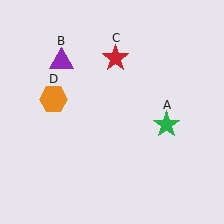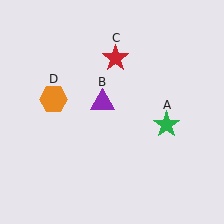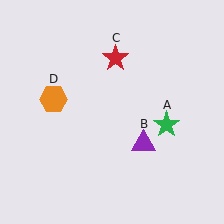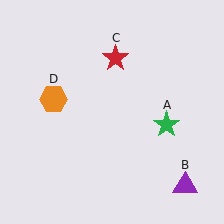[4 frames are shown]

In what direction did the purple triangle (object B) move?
The purple triangle (object B) moved down and to the right.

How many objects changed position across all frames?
1 object changed position: purple triangle (object B).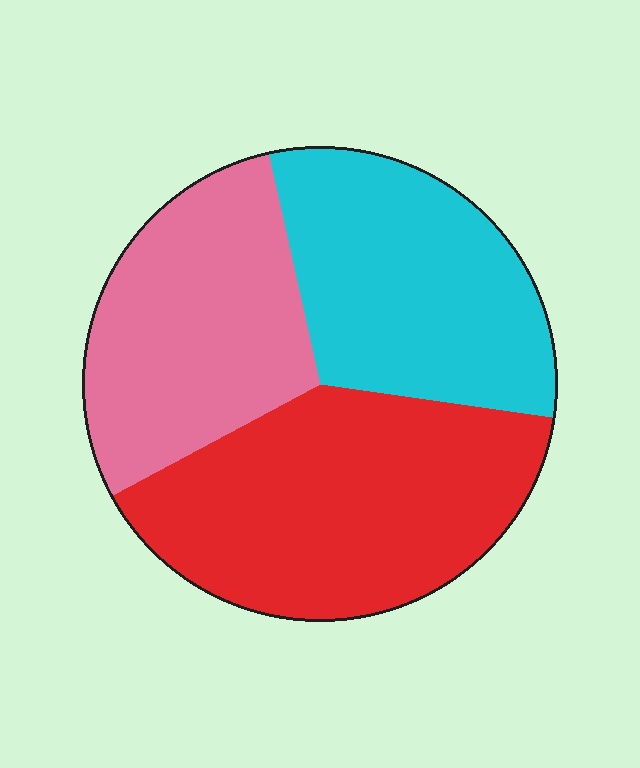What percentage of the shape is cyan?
Cyan takes up about one third (1/3) of the shape.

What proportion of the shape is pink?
Pink covers around 30% of the shape.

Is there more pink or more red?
Red.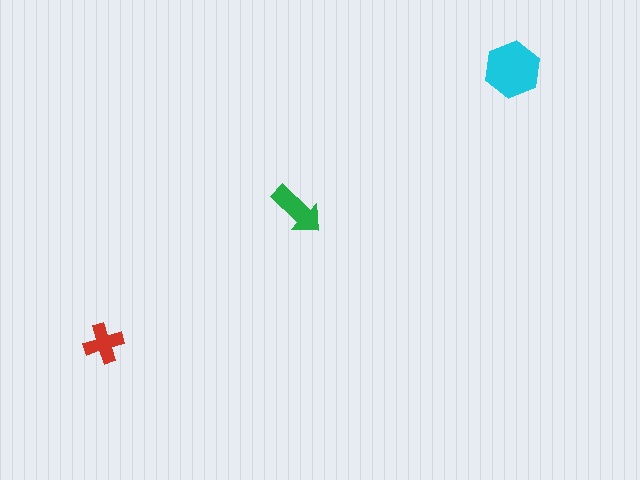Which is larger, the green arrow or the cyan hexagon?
The cyan hexagon.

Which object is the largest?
The cyan hexagon.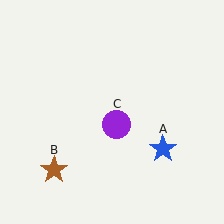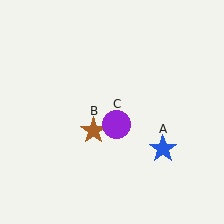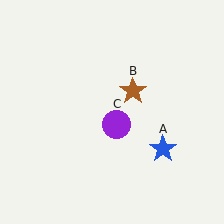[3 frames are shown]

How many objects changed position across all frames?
1 object changed position: brown star (object B).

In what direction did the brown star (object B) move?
The brown star (object B) moved up and to the right.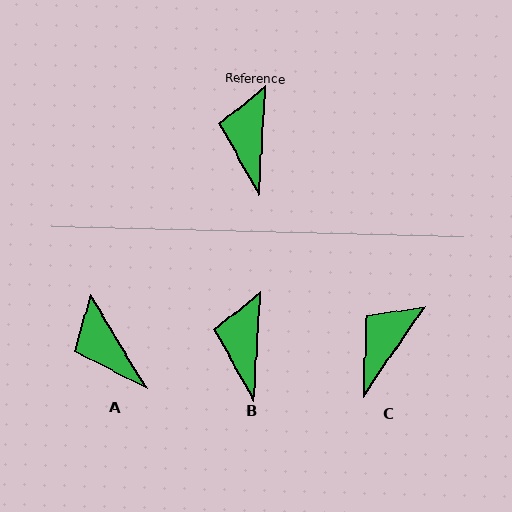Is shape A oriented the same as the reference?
No, it is off by about 34 degrees.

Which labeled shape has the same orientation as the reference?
B.